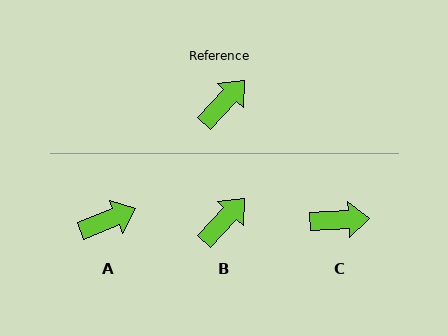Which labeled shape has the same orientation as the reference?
B.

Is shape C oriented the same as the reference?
No, it is off by about 44 degrees.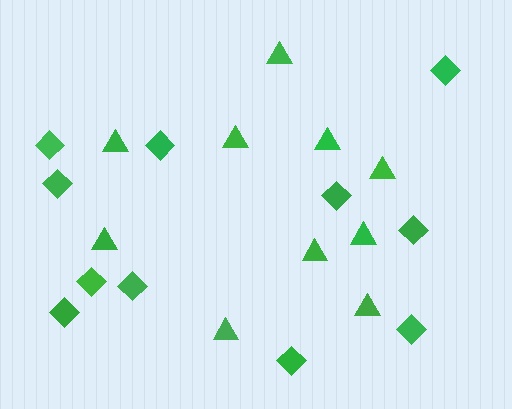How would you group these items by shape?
There are 2 groups: one group of triangles (10) and one group of diamonds (11).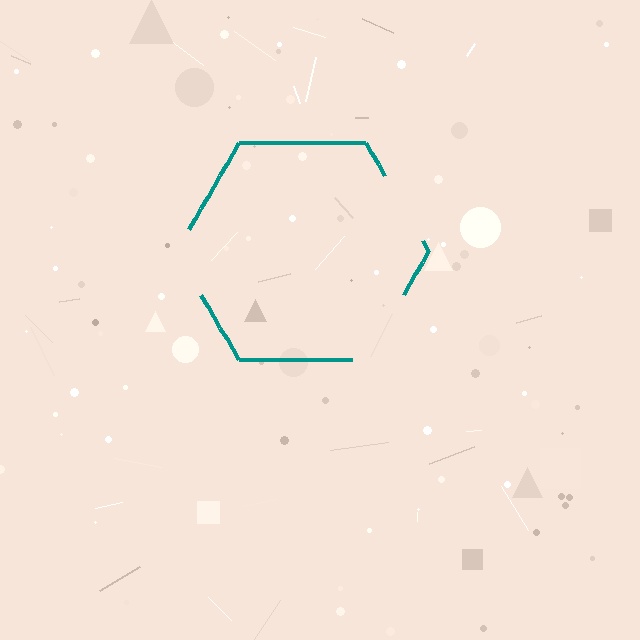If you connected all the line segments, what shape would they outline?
They would outline a hexagon.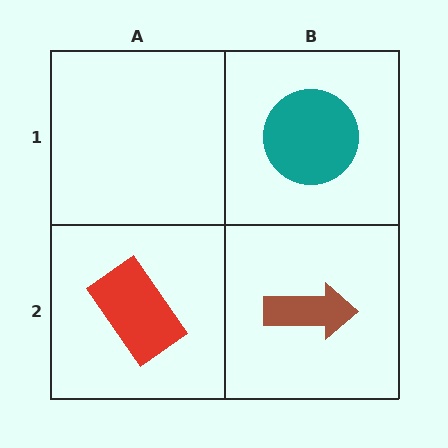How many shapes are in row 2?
2 shapes.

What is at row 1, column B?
A teal circle.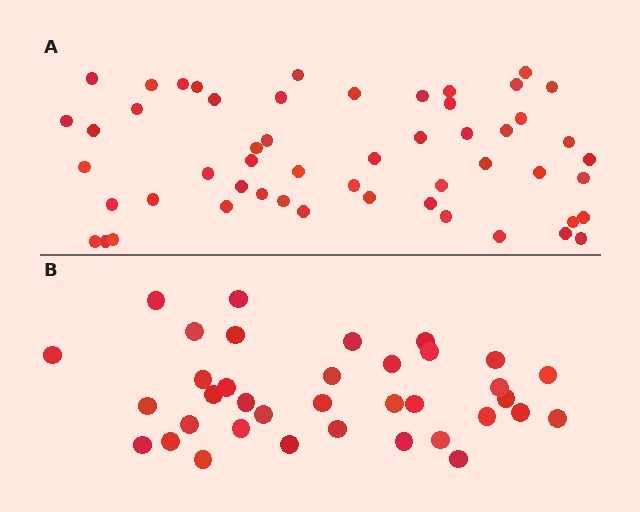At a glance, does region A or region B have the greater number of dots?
Region A (the top region) has more dots.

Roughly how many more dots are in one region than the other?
Region A has approximately 15 more dots than region B.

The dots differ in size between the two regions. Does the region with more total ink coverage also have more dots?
No. Region B has more total ink coverage because its dots are larger, but region A actually contains more individual dots. Total area can be misleading — the number of items is what matters here.